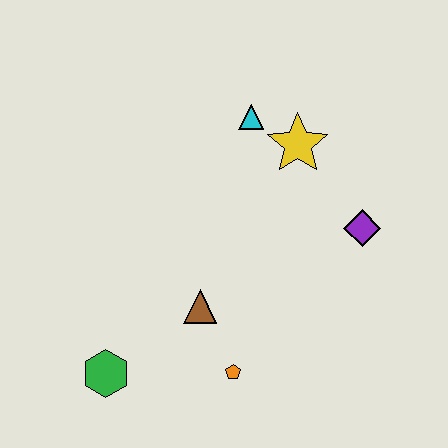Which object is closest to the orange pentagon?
The brown triangle is closest to the orange pentagon.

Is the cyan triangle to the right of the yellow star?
No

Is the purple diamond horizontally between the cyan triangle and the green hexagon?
No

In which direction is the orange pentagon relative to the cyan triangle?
The orange pentagon is below the cyan triangle.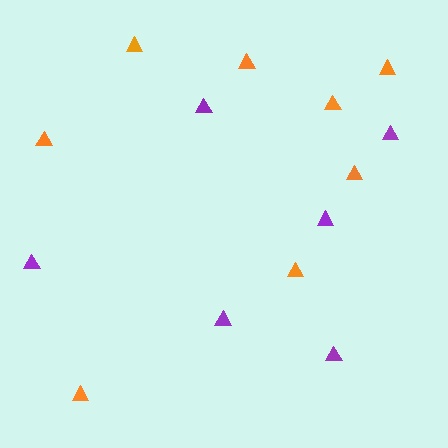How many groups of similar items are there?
There are 2 groups: one group of orange triangles (8) and one group of purple triangles (6).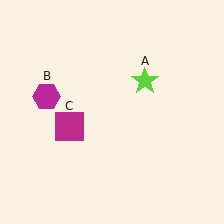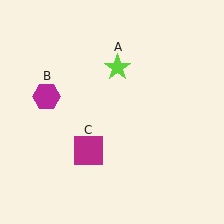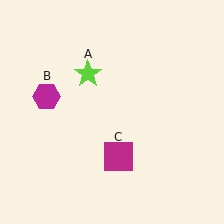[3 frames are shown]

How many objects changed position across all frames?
2 objects changed position: lime star (object A), magenta square (object C).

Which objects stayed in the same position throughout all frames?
Magenta hexagon (object B) remained stationary.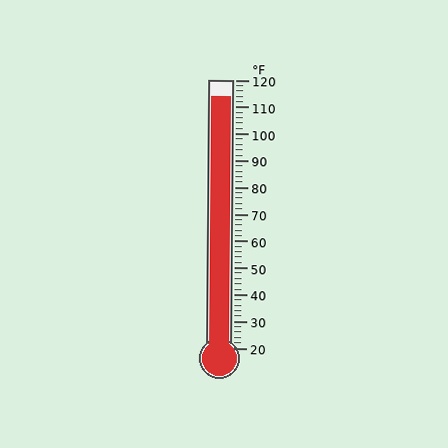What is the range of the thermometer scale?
The thermometer scale ranges from 20°F to 120°F.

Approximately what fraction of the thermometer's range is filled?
The thermometer is filled to approximately 95% of its range.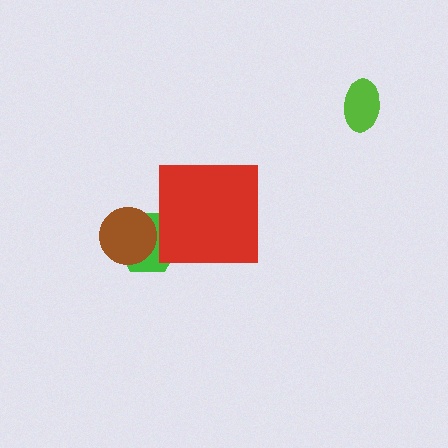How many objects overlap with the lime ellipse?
0 objects overlap with the lime ellipse.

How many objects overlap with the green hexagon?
2 objects overlap with the green hexagon.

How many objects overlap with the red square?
1 object overlaps with the red square.